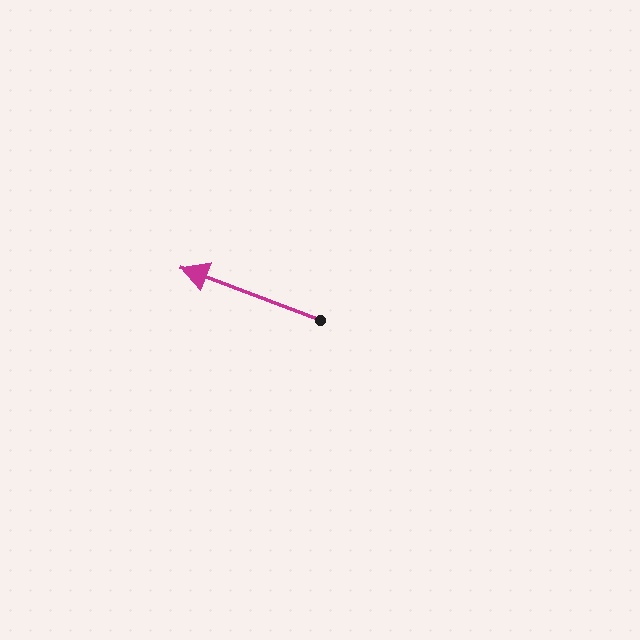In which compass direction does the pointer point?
West.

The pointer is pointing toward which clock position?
Roughly 10 o'clock.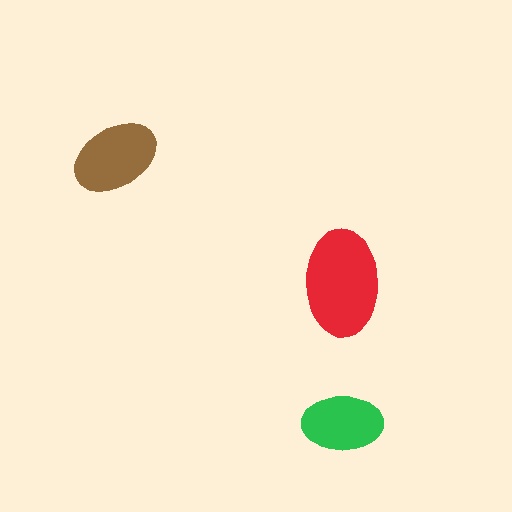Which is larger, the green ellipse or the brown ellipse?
The brown one.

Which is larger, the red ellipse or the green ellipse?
The red one.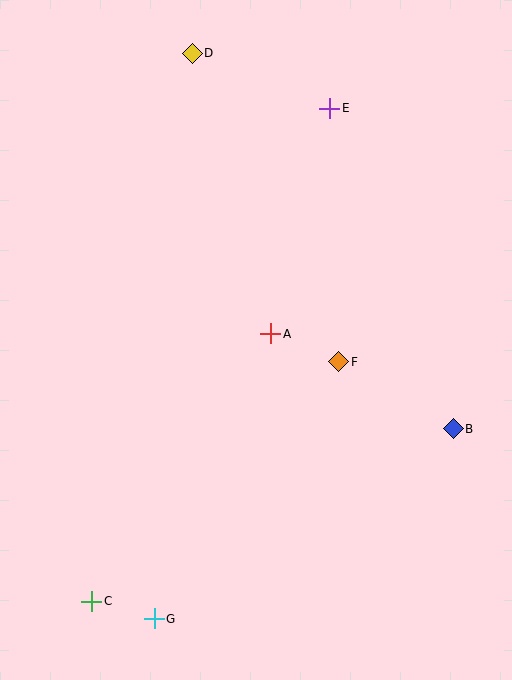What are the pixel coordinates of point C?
Point C is at (92, 601).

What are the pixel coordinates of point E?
Point E is at (330, 108).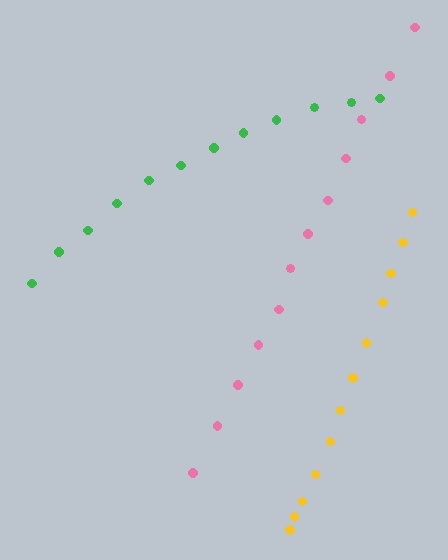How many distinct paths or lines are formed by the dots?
There are 3 distinct paths.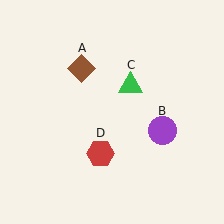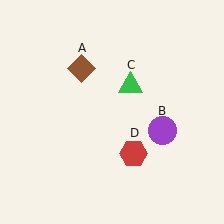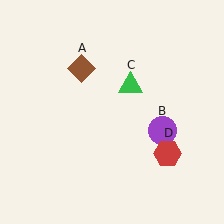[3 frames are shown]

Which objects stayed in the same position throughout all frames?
Brown diamond (object A) and purple circle (object B) and green triangle (object C) remained stationary.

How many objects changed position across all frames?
1 object changed position: red hexagon (object D).